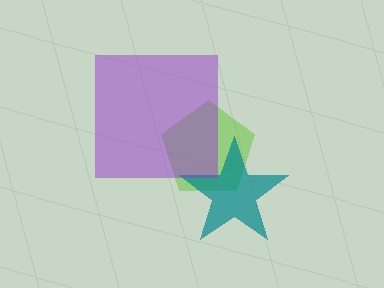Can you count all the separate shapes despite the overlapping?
Yes, there are 3 separate shapes.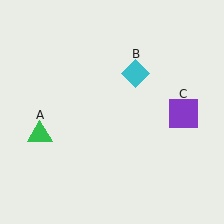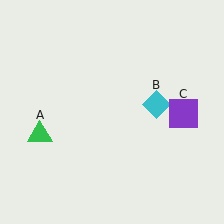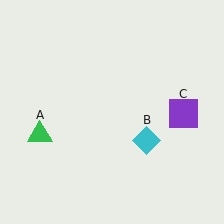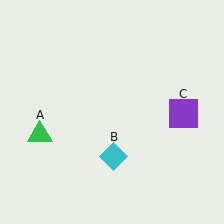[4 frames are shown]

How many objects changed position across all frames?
1 object changed position: cyan diamond (object B).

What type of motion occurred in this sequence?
The cyan diamond (object B) rotated clockwise around the center of the scene.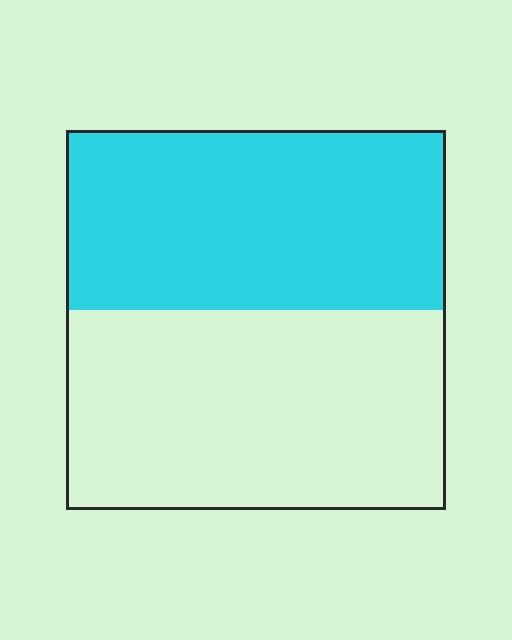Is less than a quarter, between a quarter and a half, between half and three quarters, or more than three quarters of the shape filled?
Between a quarter and a half.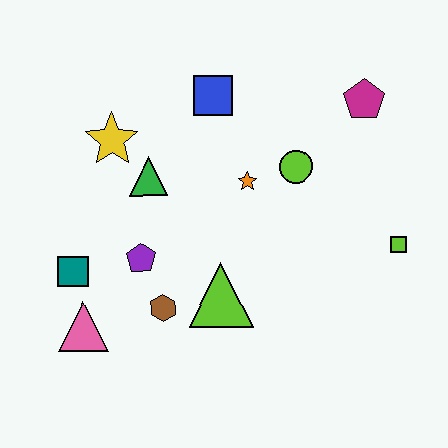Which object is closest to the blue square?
The orange star is closest to the blue square.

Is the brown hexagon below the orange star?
Yes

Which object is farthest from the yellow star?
The lime square is farthest from the yellow star.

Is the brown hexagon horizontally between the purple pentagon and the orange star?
Yes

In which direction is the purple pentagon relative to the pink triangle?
The purple pentagon is above the pink triangle.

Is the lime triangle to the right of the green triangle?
Yes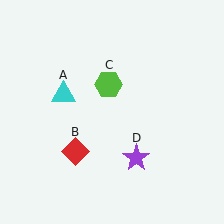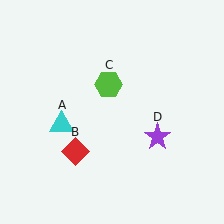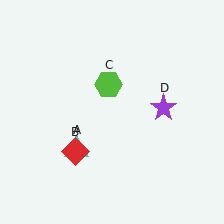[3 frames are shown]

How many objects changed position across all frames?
2 objects changed position: cyan triangle (object A), purple star (object D).